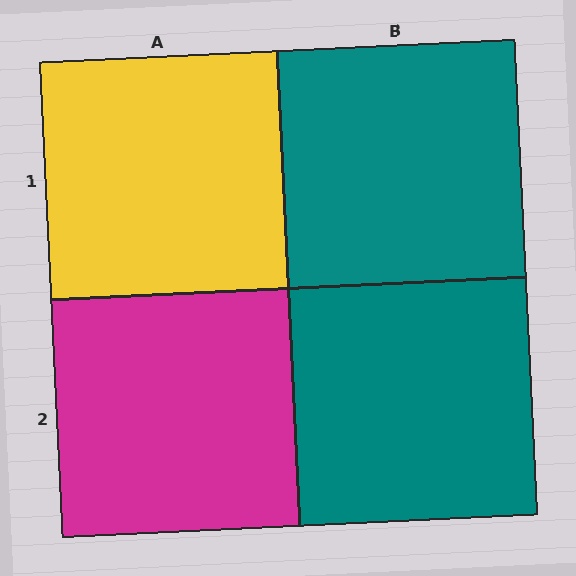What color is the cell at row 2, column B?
Teal.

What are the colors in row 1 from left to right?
Yellow, teal.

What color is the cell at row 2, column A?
Magenta.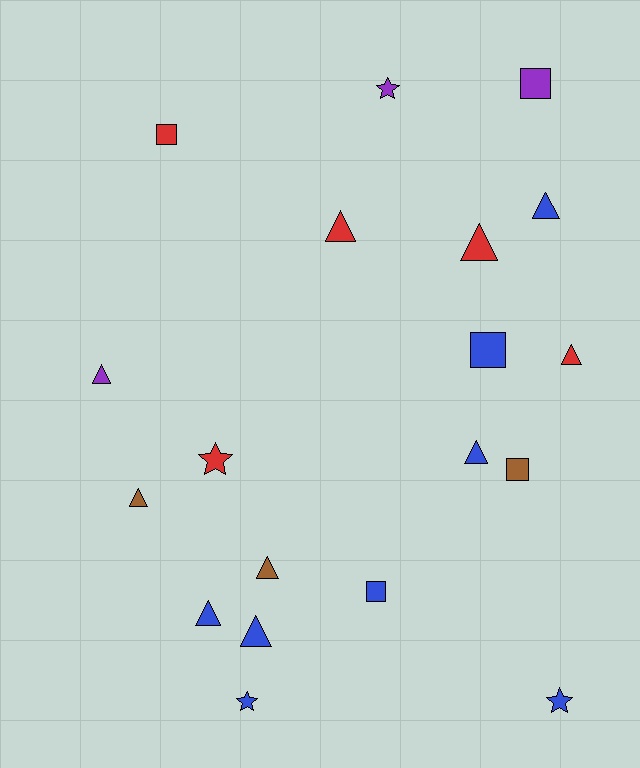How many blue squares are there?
There are 2 blue squares.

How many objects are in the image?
There are 19 objects.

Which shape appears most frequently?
Triangle, with 10 objects.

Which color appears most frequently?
Blue, with 8 objects.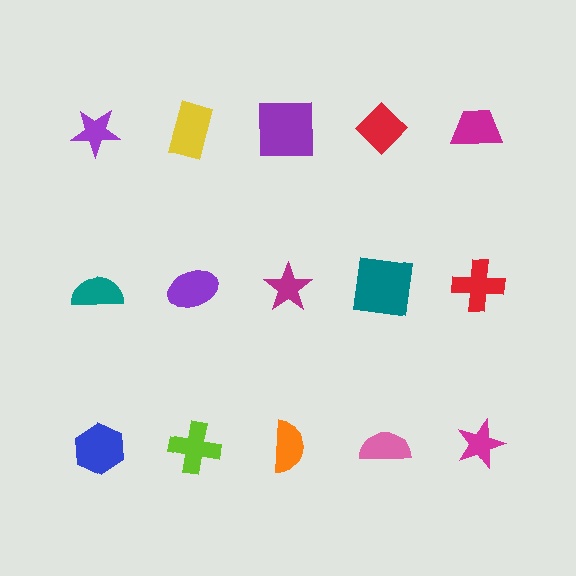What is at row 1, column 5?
A magenta trapezoid.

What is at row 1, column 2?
A yellow rectangle.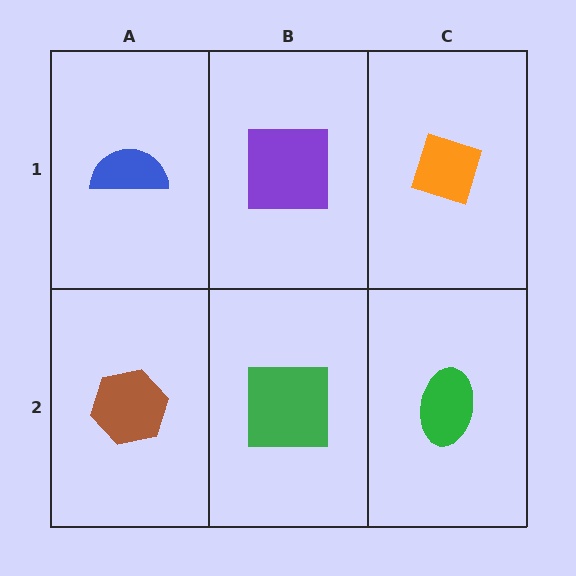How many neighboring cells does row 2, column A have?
2.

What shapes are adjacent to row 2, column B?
A purple square (row 1, column B), a brown hexagon (row 2, column A), a green ellipse (row 2, column C).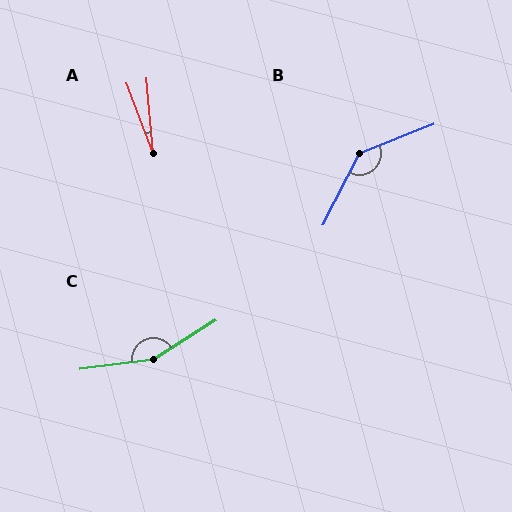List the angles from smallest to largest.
A (16°), B (139°), C (155°).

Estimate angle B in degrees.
Approximately 139 degrees.